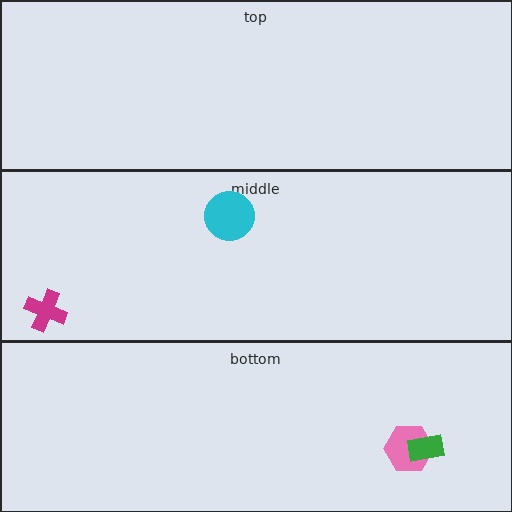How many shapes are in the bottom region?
2.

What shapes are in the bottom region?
The pink hexagon, the green rectangle.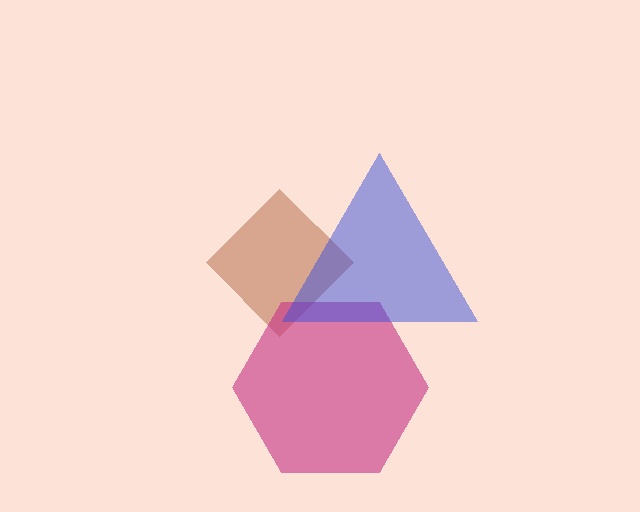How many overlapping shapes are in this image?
There are 3 overlapping shapes in the image.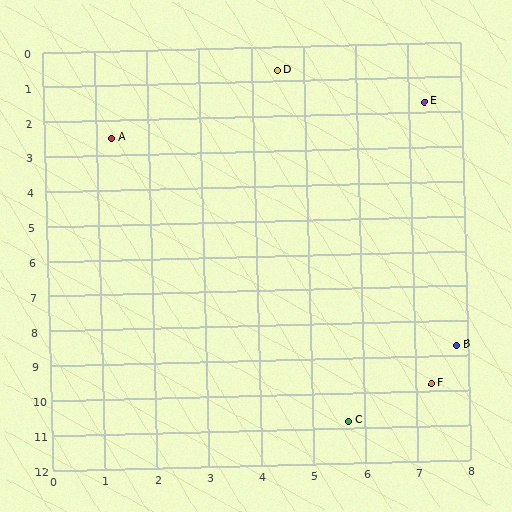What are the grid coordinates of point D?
Point D is at approximately (4.5, 0.7).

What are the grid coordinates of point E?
Point E is at approximately (7.3, 1.7).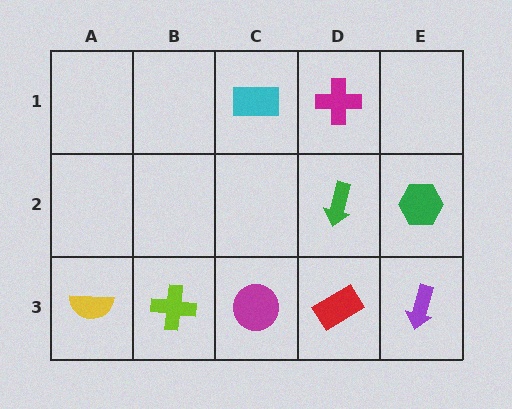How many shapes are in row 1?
2 shapes.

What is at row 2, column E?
A green hexagon.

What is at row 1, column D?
A magenta cross.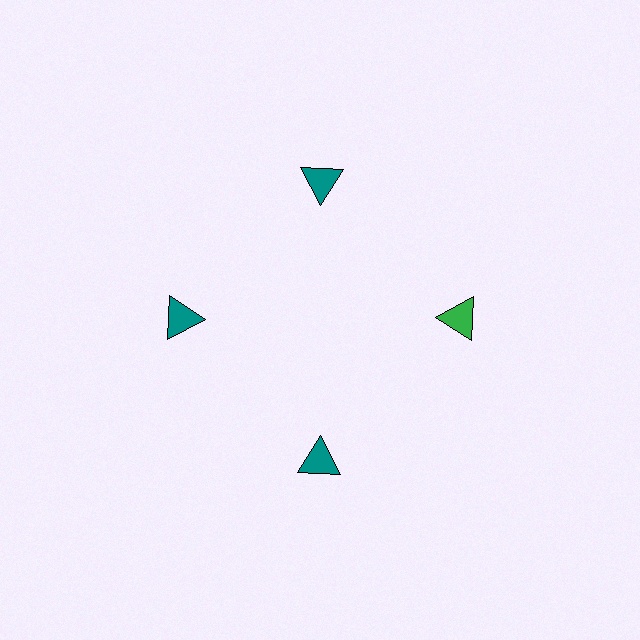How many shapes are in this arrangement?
There are 4 shapes arranged in a ring pattern.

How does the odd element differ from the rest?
It has a different color: green instead of teal.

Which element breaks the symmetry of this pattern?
The green triangle at roughly the 3 o'clock position breaks the symmetry. All other shapes are teal triangles.